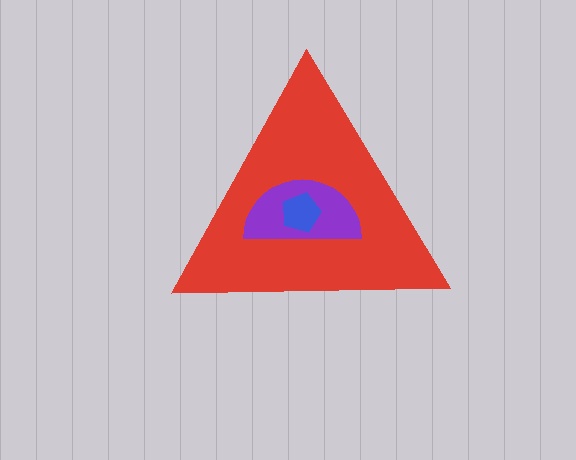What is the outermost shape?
The red triangle.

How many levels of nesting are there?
3.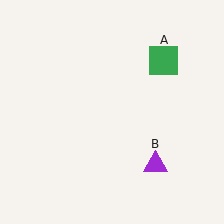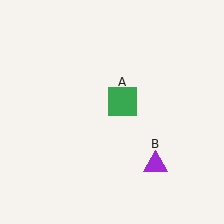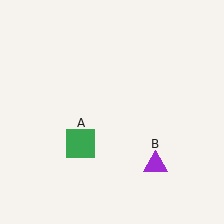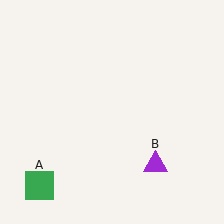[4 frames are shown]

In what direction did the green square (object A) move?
The green square (object A) moved down and to the left.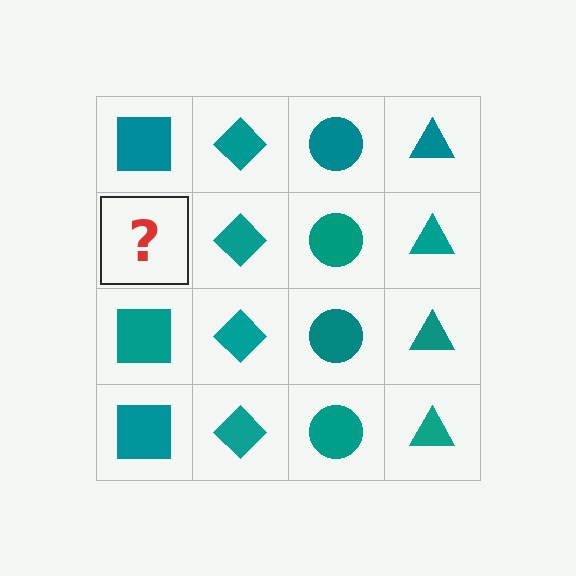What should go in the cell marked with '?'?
The missing cell should contain a teal square.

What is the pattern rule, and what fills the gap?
The rule is that each column has a consistent shape. The gap should be filled with a teal square.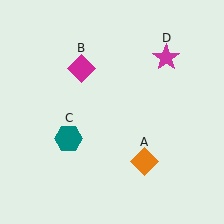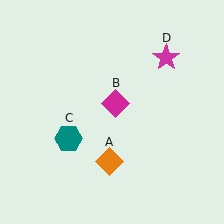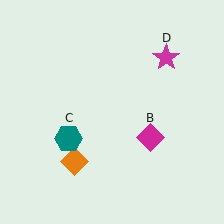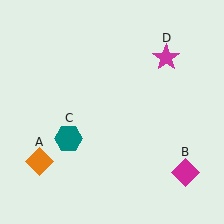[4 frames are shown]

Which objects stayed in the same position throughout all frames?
Teal hexagon (object C) and magenta star (object D) remained stationary.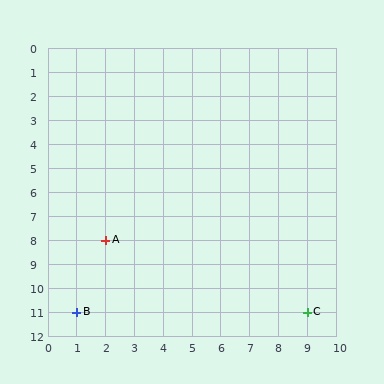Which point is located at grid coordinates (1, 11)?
Point B is at (1, 11).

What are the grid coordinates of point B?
Point B is at grid coordinates (1, 11).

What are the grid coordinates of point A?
Point A is at grid coordinates (2, 8).